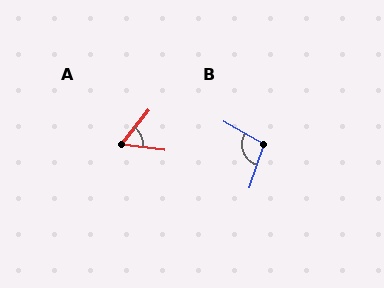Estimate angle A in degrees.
Approximately 59 degrees.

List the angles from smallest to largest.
A (59°), B (101°).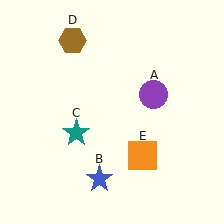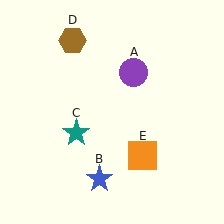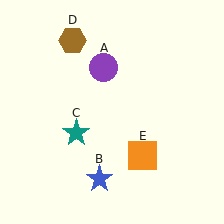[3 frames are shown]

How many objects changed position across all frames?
1 object changed position: purple circle (object A).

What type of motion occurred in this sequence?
The purple circle (object A) rotated counterclockwise around the center of the scene.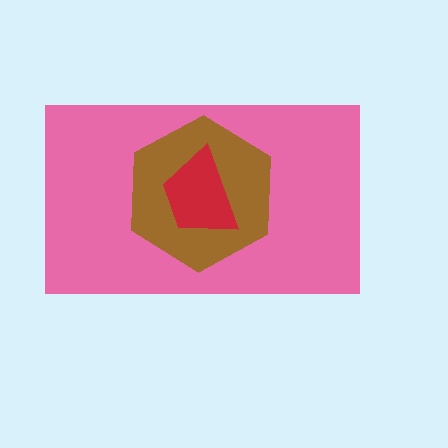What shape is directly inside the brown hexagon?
The red trapezoid.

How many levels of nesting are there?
3.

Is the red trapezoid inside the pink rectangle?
Yes.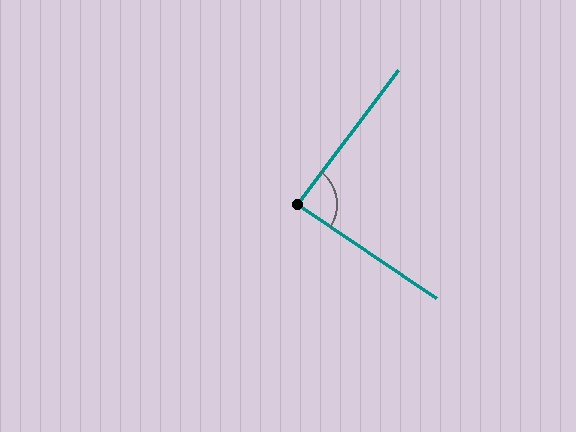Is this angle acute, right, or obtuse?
It is approximately a right angle.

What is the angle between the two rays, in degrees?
Approximately 87 degrees.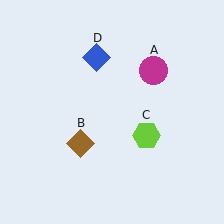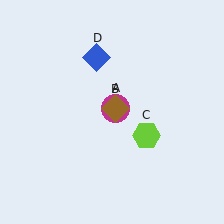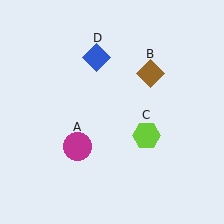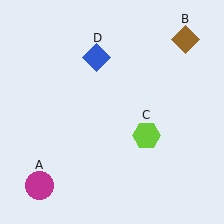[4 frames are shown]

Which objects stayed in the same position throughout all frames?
Lime hexagon (object C) and blue diamond (object D) remained stationary.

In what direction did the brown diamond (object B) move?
The brown diamond (object B) moved up and to the right.